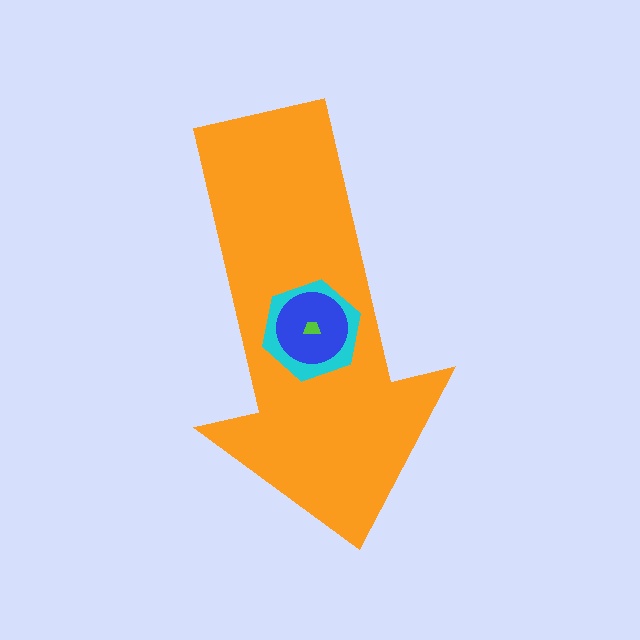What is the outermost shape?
The orange arrow.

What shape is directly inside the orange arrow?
The cyan hexagon.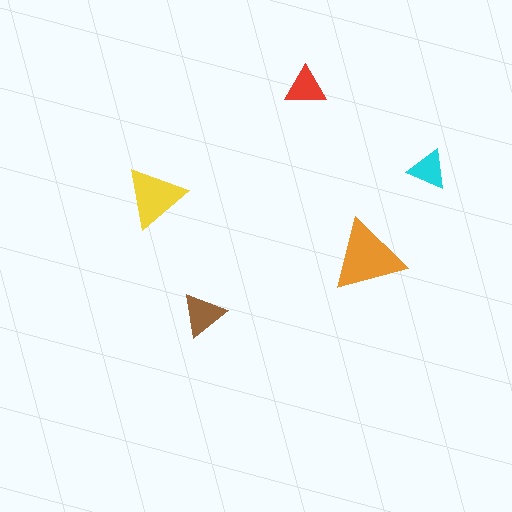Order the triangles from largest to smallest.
the orange one, the yellow one, the brown one, the red one, the cyan one.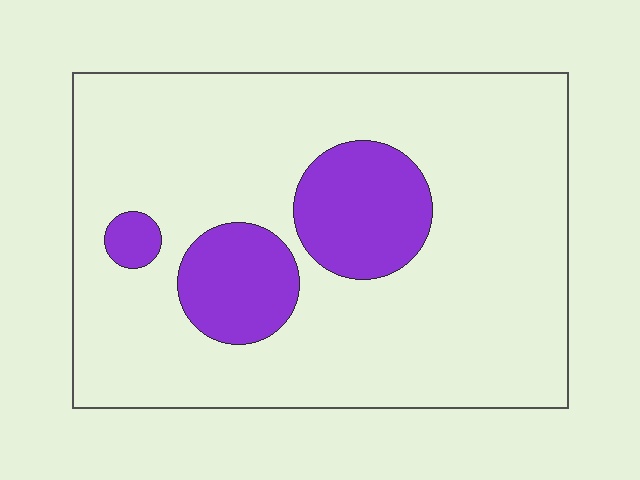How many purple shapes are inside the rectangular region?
3.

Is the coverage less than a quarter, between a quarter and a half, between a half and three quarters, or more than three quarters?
Less than a quarter.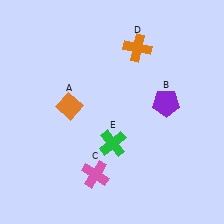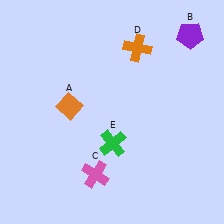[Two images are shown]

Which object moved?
The purple pentagon (B) moved up.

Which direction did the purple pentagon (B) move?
The purple pentagon (B) moved up.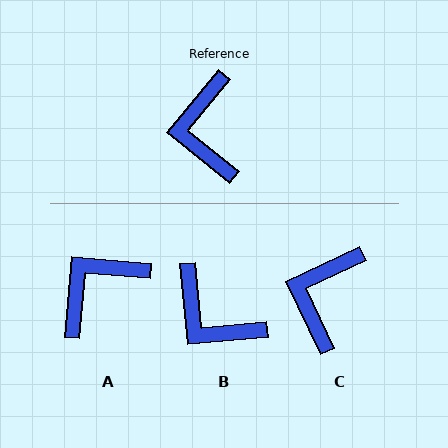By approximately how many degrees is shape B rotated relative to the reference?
Approximately 45 degrees counter-clockwise.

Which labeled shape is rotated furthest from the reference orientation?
A, about 56 degrees away.